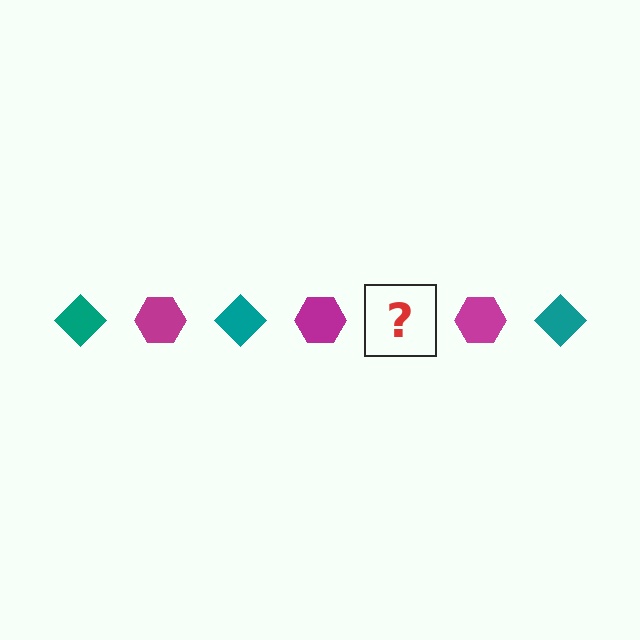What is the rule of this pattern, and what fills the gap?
The rule is that the pattern alternates between teal diamond and magenta hexagon. The gap should be filled with a teal diamond.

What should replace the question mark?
The question mark should be replaced with a teal diamond.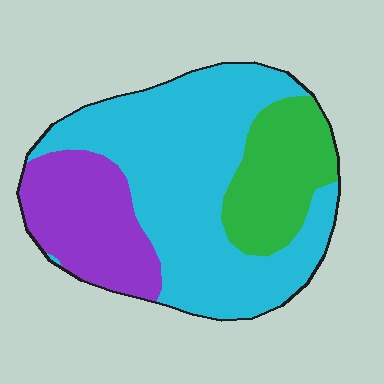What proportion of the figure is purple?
Purple covers about 25% of the figure.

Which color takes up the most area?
Cyan, at roughly 55%.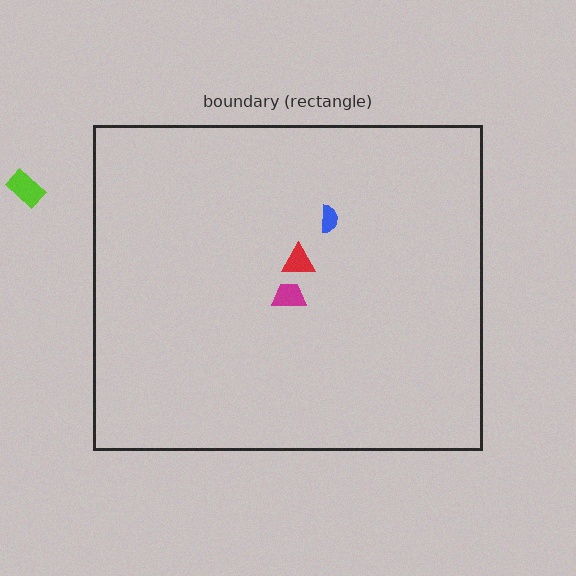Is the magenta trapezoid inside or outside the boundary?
Inside.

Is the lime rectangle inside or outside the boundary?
Outside.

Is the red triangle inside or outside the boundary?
Inside.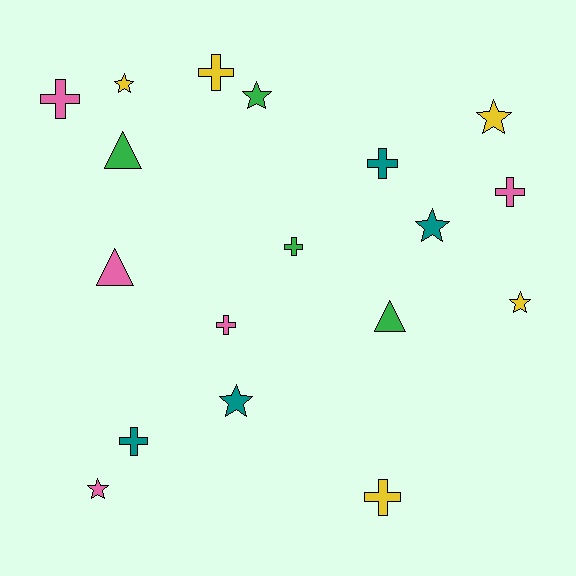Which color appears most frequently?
Yellow, with 5 objects.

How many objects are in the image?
There are 18 objects.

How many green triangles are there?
There are 2 green triangles.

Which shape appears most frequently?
Cross, with 8 objects.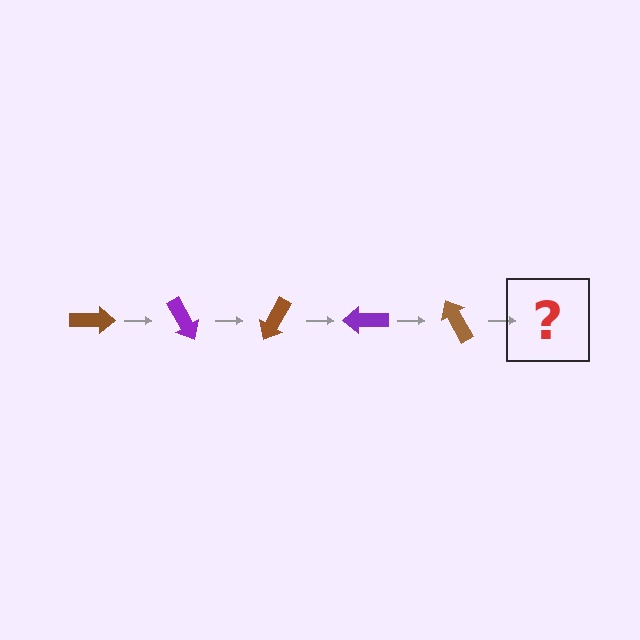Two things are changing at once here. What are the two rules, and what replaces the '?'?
The two rules are that it rotates 60 degrees each step and the color cycles through brown and purple. The '?' should be a purple arrow, rotated 300 degrees from the start.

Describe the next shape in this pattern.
It should be a purple arrow, rotated 300 degrees from the start.